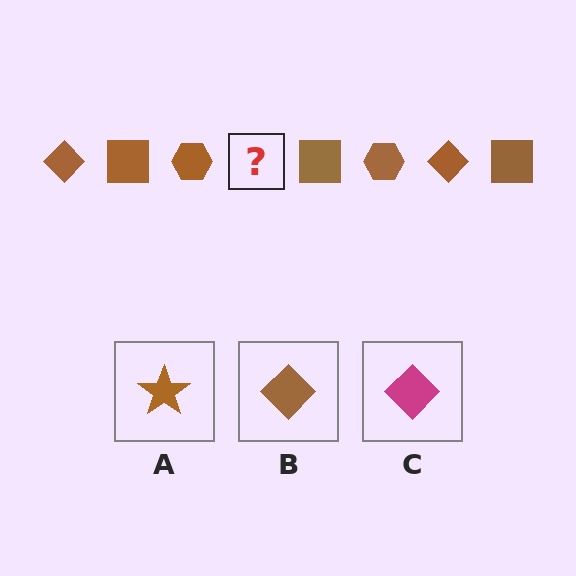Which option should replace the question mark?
Option B.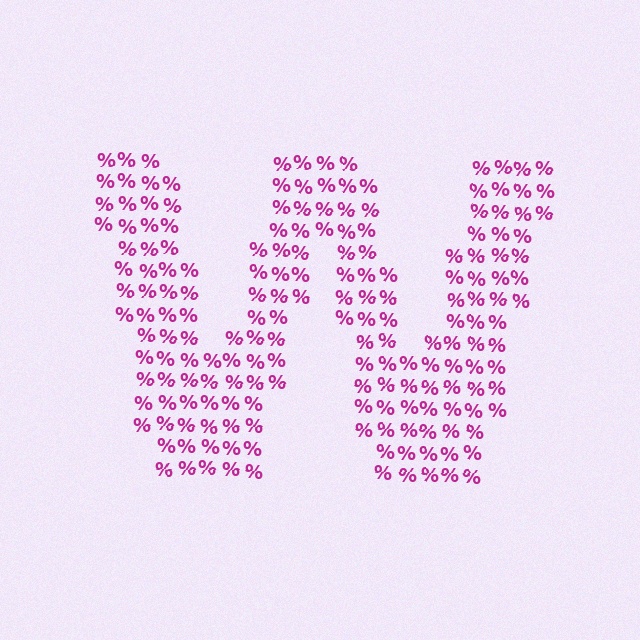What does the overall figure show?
The overall figure shows the letter W.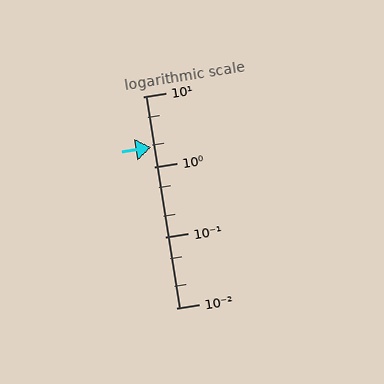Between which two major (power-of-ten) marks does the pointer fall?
The pointer is between 1 and 10.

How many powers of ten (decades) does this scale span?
The scale spans 3 decades, from 0.01 to 10.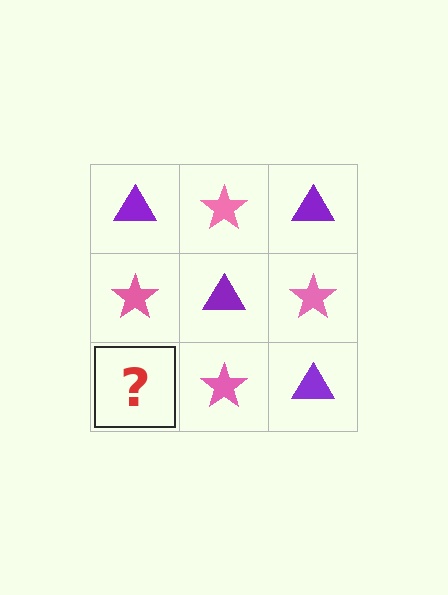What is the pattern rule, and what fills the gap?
The rule is that it alternates purple triangle and pink star in a checkerboard pattern. The gap should be filled with a purple triangle.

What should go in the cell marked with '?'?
The missing cell should contain a purple triangle.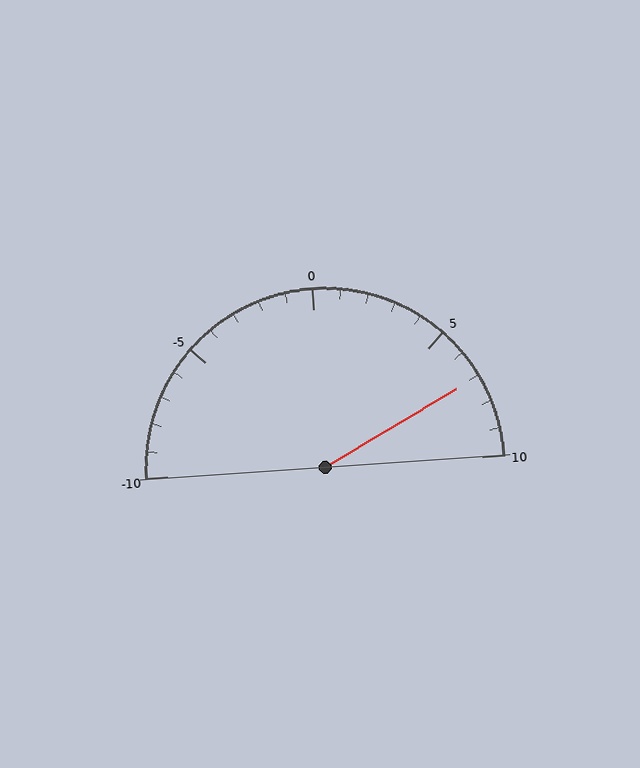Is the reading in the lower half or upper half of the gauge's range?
The reading is in the upper half of the range (-10 to 10).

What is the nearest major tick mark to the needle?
The nearest major tick mark is 5.